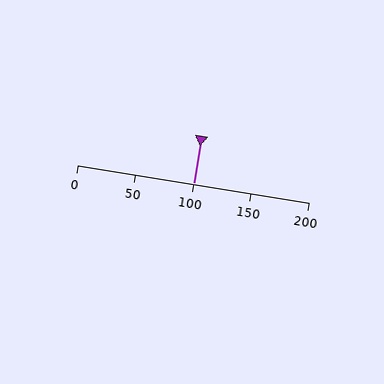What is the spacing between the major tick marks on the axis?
The major ticks are spaced 50 apart.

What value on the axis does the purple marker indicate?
The marker indicates approximately 100.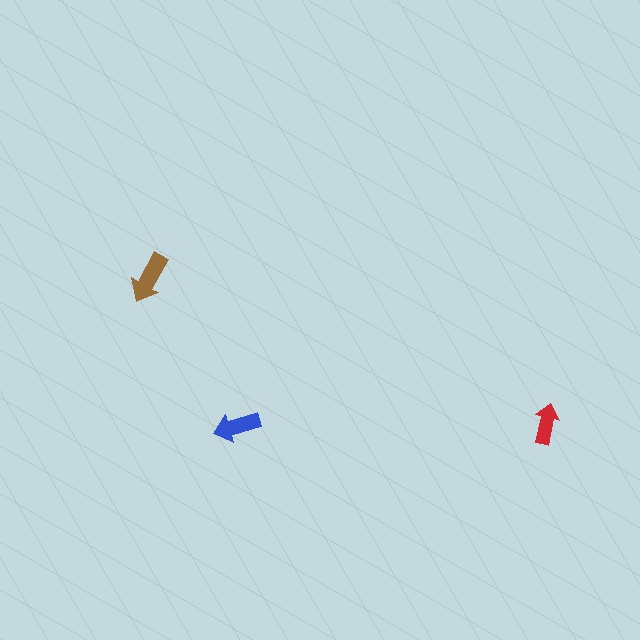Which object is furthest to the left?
The brown arrow is leftmost.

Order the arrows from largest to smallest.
the brown one, the blue one, the red one.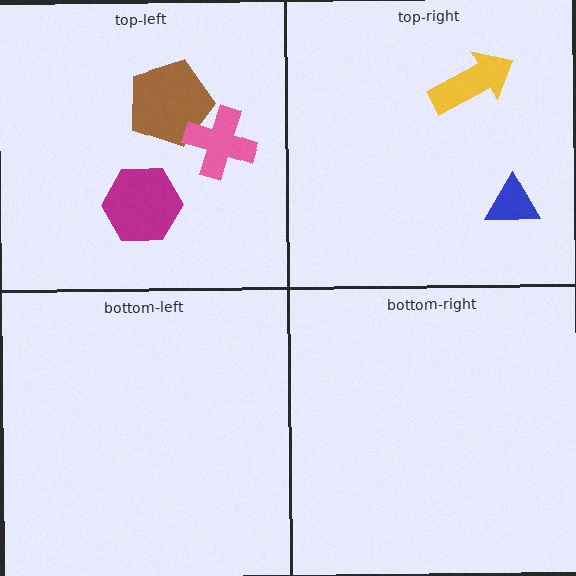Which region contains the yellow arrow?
The top-right region.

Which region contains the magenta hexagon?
The top-left region.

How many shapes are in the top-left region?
3.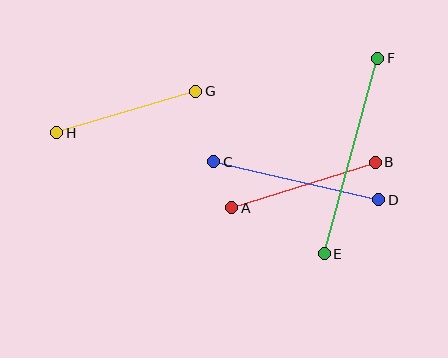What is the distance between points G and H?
The distance is approximately 145 pixels.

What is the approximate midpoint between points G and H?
The midpoint is at approximately (126, 112) pixels.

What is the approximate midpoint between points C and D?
The midpoint is at approximately (296, 181) pixels.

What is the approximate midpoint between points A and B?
The midpoint is at approximately (303, 185) pixels.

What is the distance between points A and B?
The distance is approximately 151 pixels.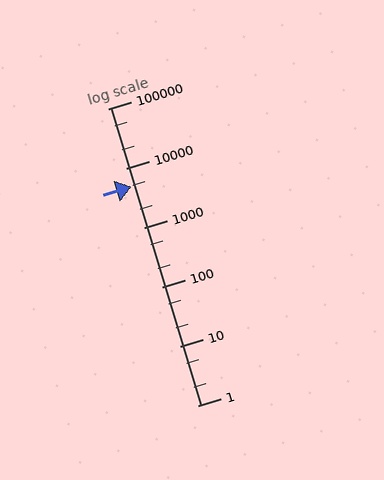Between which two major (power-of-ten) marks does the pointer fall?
The pointer is between 1000 and 10000.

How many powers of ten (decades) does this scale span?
The scale spans 5 decades, from 1 to 100000.